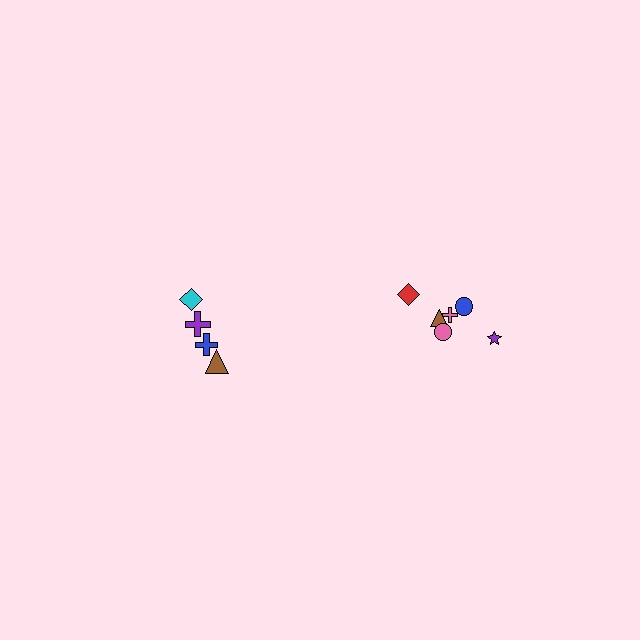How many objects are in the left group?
There are 4 objects.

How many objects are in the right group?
There are 6 objects.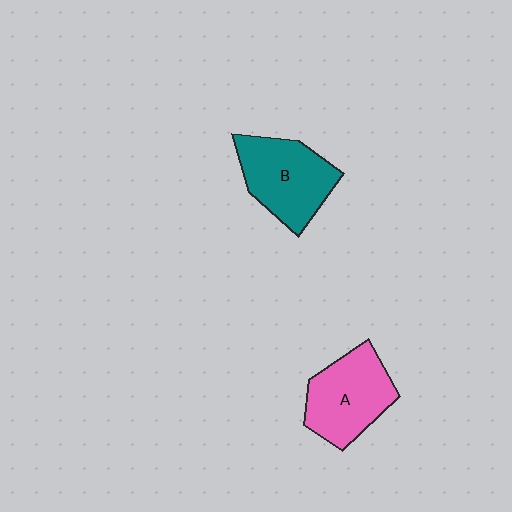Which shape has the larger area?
Shape B (teal).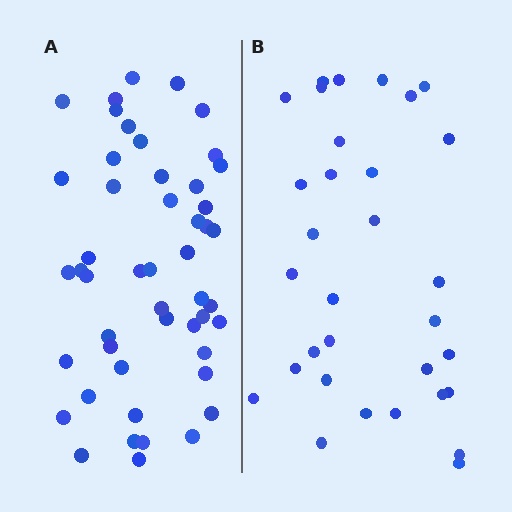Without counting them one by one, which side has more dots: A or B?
Region A (the left region) has more dots.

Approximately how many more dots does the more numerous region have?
Region A has approximately 15 more dots than region B.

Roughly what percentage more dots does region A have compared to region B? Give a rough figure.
About 55% more.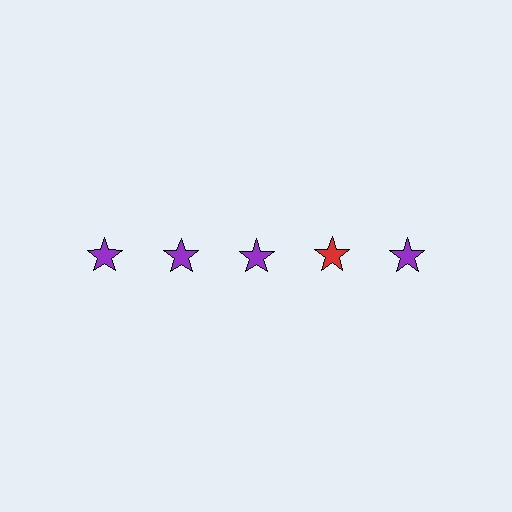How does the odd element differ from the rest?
It has a different color: red instead of purple.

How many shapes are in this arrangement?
There are 5 shapes arranged in a grid pattern.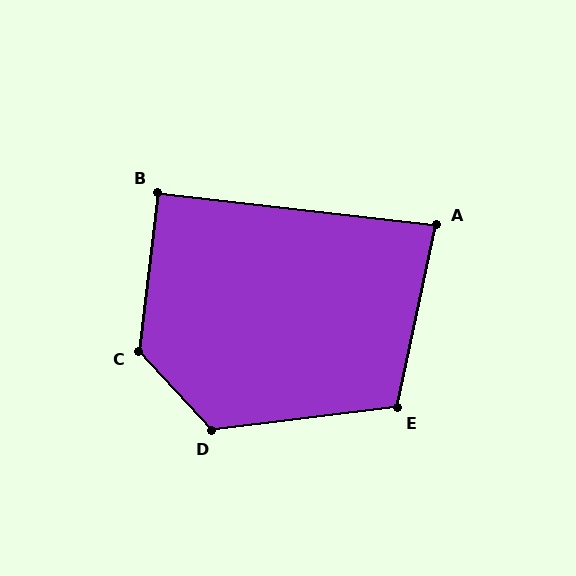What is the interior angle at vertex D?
Approximately 125 degrees (obtuse).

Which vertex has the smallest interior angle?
A, at approximately 84 degrees.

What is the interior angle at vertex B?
Approximately 90 degrees (approximately right).